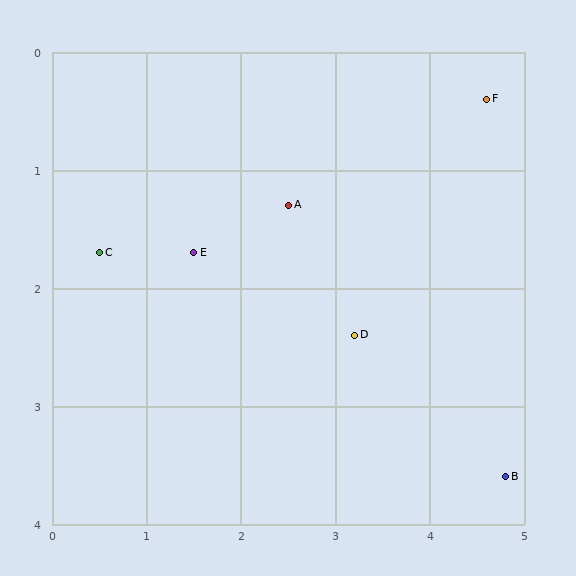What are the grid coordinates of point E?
Point E is at approximately (1.5, 1.7).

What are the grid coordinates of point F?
Point F is at approximately (4.6, 0.4).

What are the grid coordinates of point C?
Point C is at approximately (0.5, 1.7).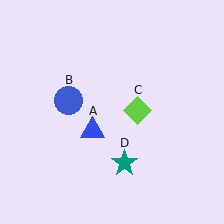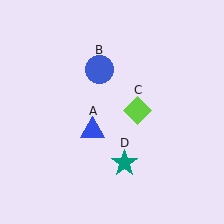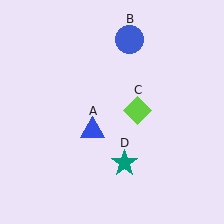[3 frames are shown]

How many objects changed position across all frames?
1 object changed position: blue circle (object B).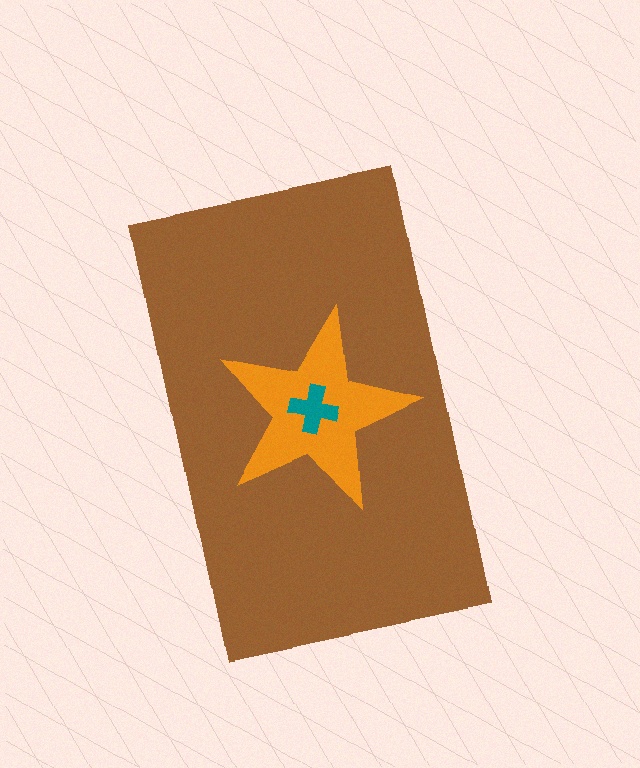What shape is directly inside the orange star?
The teal cross.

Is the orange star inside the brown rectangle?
Yes.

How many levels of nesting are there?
3.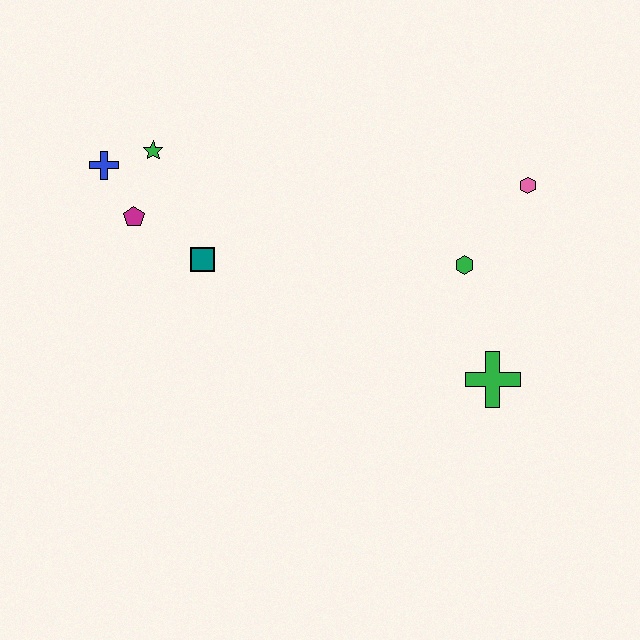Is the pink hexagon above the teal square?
Yes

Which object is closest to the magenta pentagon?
The blue cross is closest to the magenta pentagon.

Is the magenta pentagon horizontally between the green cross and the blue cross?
Yes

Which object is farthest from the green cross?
The blue cross is farthest from the green cross.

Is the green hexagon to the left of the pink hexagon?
Yes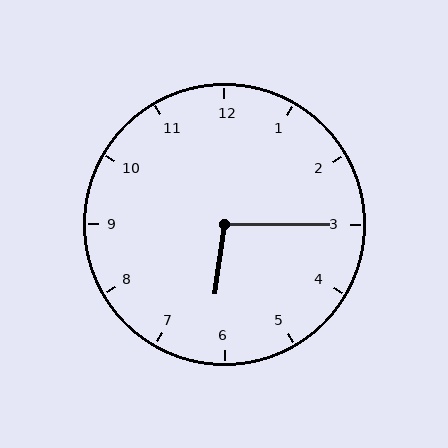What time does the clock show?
6:15.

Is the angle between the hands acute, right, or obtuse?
It is obtuse.